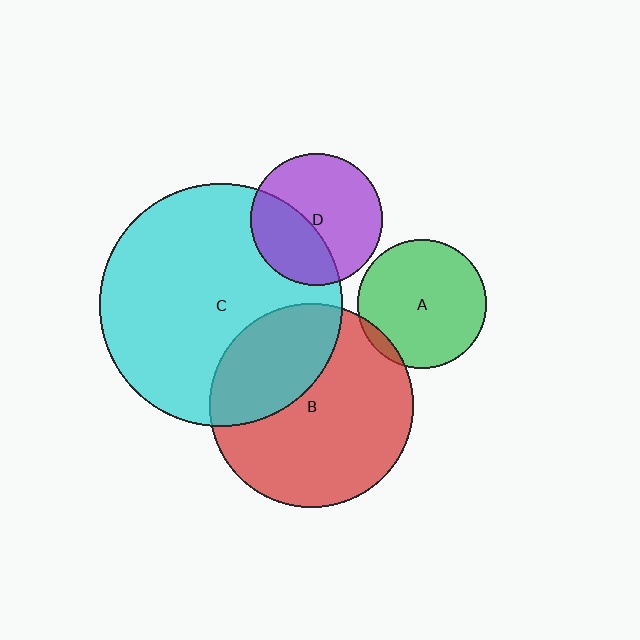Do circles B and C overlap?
Yes.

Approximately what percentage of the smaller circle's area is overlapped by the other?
Approximately 35%.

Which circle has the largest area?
Circle C (cyan).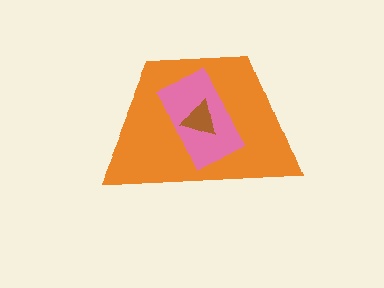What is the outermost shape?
The orange trapezoid.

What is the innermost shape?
The brown triangle.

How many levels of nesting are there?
3.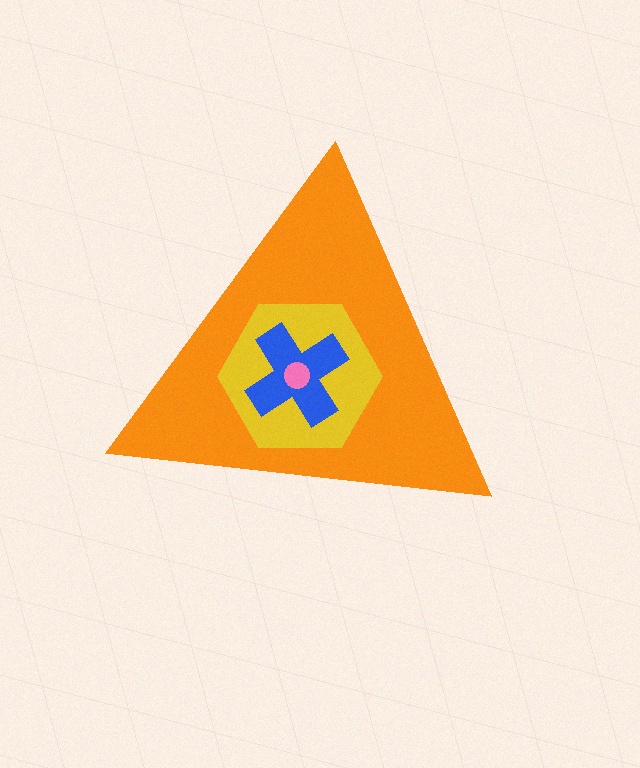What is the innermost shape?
The pink circle.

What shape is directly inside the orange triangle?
The yellow hexagon.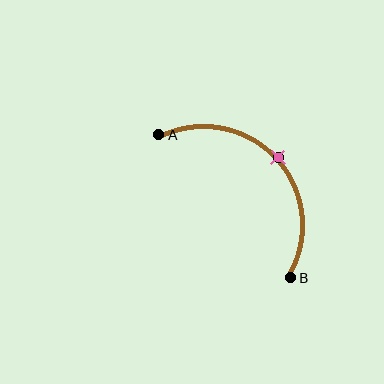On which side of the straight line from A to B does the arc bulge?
The arc bulges above and to the right of the straight line connecting A and B.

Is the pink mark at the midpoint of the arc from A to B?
Yes. The pink mark lies on the arc at equal arc-length from both A and B — it is the arc midpoint.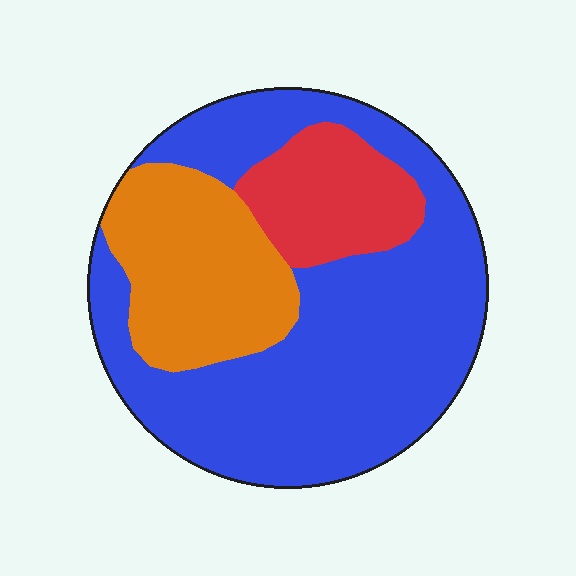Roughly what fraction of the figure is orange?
Orange takes up about one quarter (1/4) of the figure.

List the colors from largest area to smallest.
From largest to smallest: blue, orange, red.